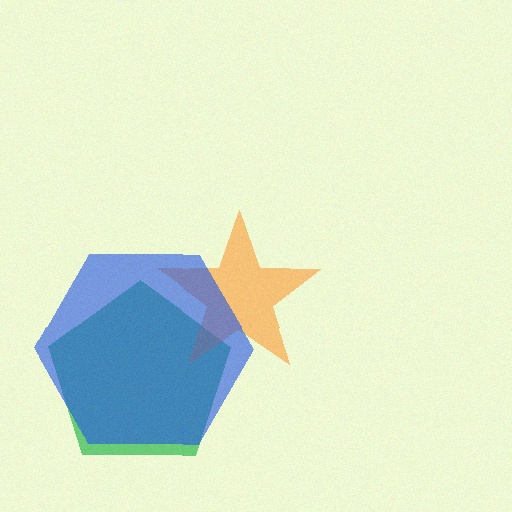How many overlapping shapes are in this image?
There are 3 overlapping shapes in the image.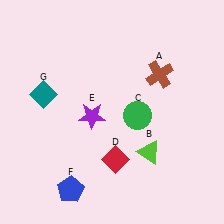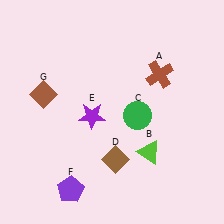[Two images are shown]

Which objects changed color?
D changed from red to brown. F changed from blue to purple. G changed from teal to brown.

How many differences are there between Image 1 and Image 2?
There are 3 differences between the two images.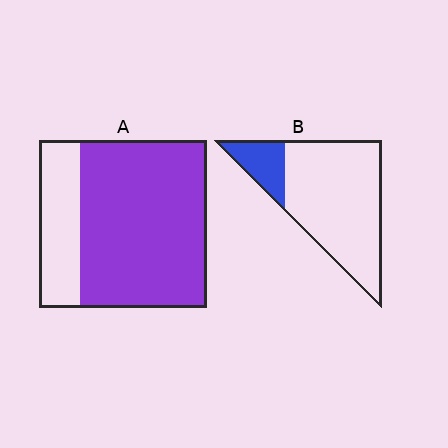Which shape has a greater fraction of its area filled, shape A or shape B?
Shape A.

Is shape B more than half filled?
No.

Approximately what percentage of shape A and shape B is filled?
A is approximately 75% and B is approximately 20%.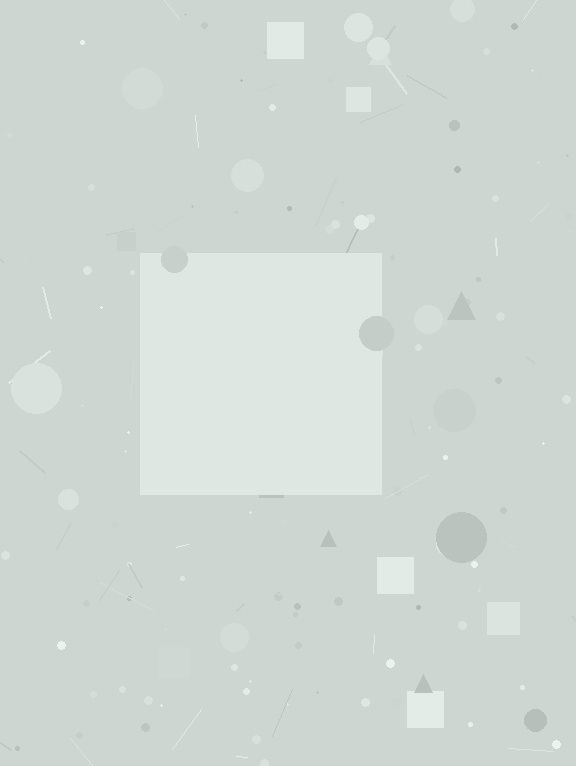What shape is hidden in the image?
A square is hidden in the image.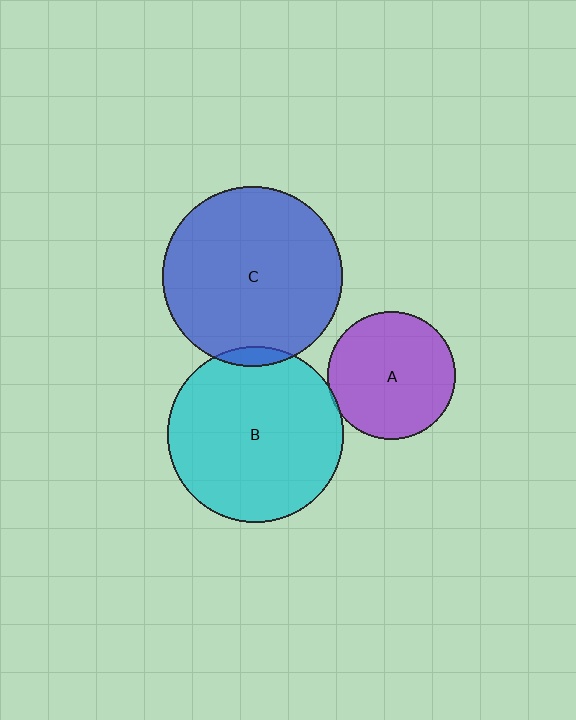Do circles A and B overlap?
Yes.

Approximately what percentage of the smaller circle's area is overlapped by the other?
Approximately 5%.